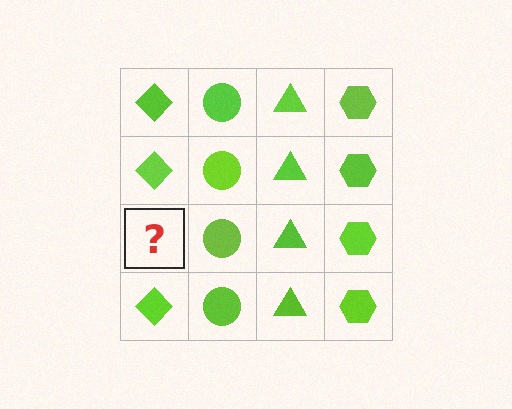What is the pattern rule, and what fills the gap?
The rule is that each column has a consistent shape. The gap should be filled with a lime diamond.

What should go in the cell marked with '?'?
The missing cell should contain a lime diamond.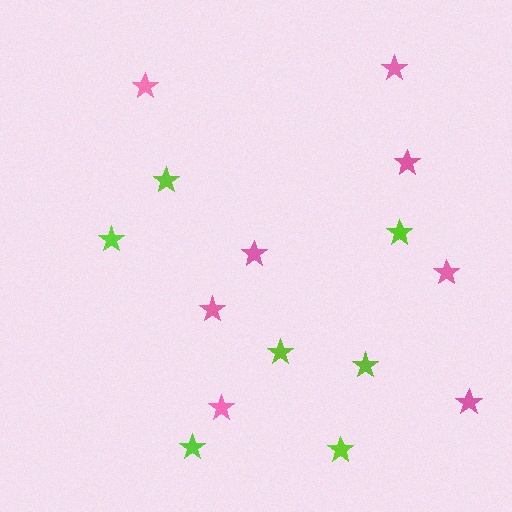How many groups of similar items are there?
There are 2 groups: one group of pink stars (8) and one group of lime stars (7).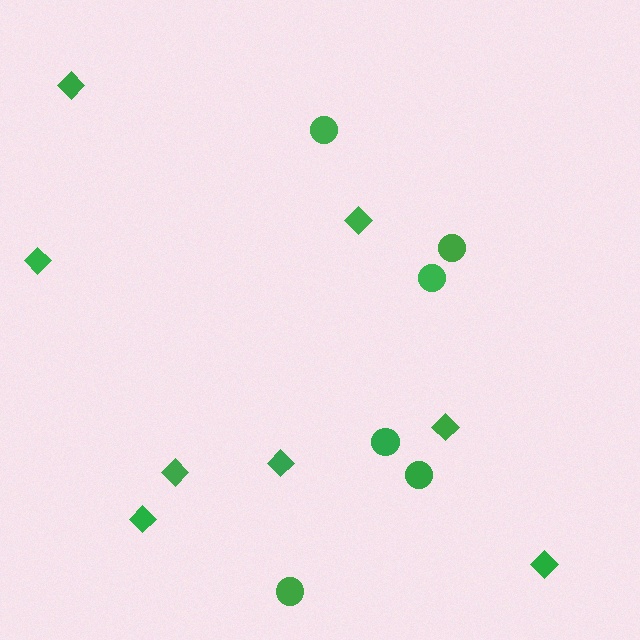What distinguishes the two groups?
There are 2 groups: one group of diamonds (8) and one group of circles (6).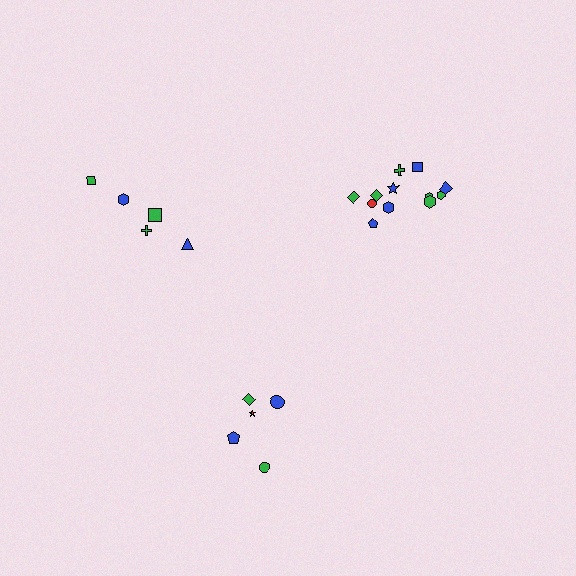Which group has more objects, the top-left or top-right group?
The top-right group.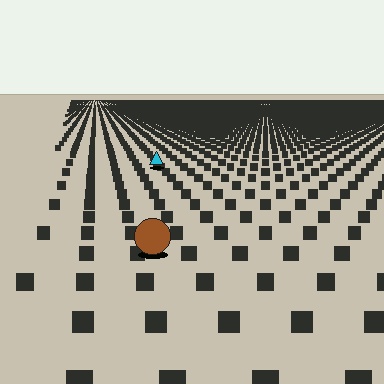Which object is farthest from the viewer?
The cyan triangle is farthest from the viewer. It appears smaller and the ground texture around it is denser.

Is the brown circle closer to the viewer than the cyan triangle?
Yes. The brown circle is closer — you can tell from the texture gradient: the ground texture is coarser near it.